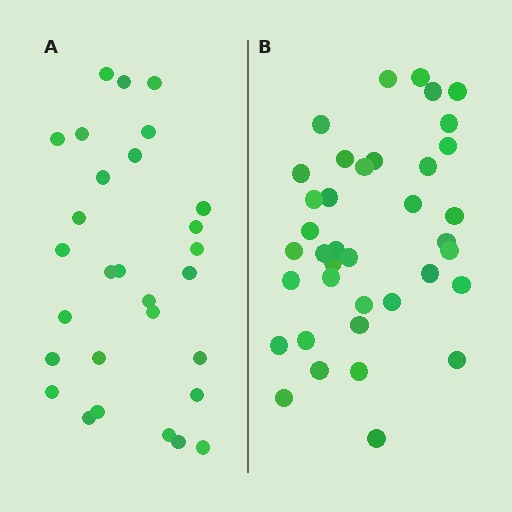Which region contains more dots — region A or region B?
Region B (the right region) has more dots.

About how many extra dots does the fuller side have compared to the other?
Region B has roughly 8 or so more dots than region A.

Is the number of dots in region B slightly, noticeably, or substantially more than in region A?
Region B has noticeably more, but not dramatically so. The ratio is roughly 1.3 to 1.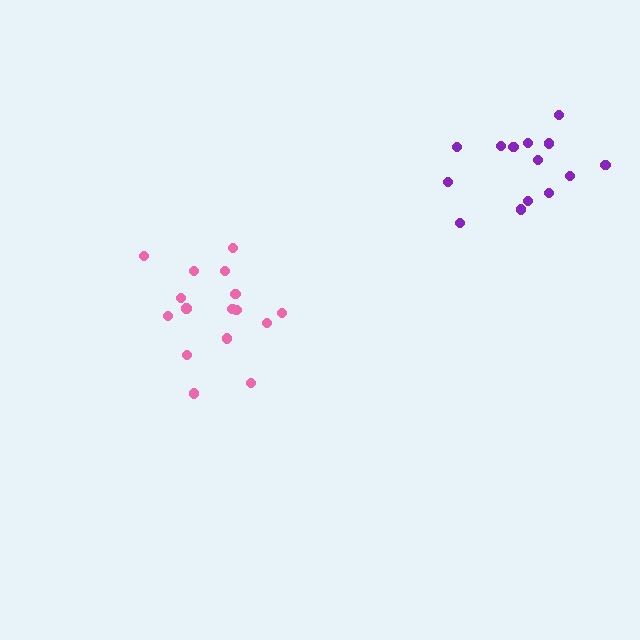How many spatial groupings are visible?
There are 2 spatial groupings.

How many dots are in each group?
Group 1: 14 dots, Group 2: 16 dots (30 total).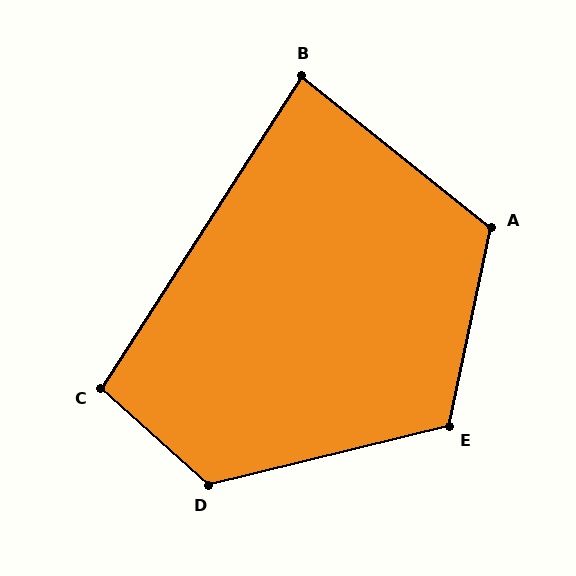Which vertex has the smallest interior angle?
B, at approximately 84 degrees.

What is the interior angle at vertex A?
Approximately 117 degrees (obtuse).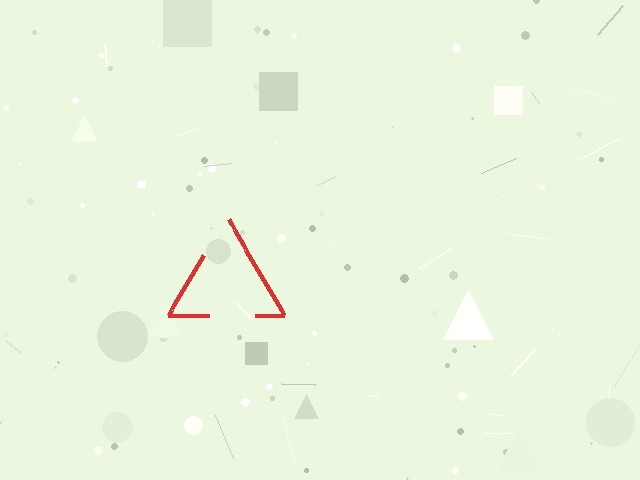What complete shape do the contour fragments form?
The contour fragments form a triangle.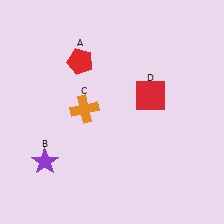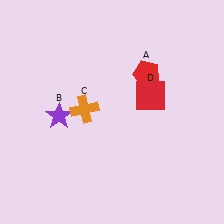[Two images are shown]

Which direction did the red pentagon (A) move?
The red pentagon (A) moved right.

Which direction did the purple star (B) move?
The purple star (B) moved up.